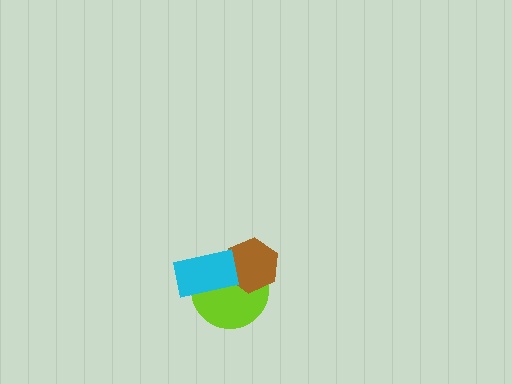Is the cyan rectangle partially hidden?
No, no other shape covers it.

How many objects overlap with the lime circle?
2 objects overlap with the lime circle.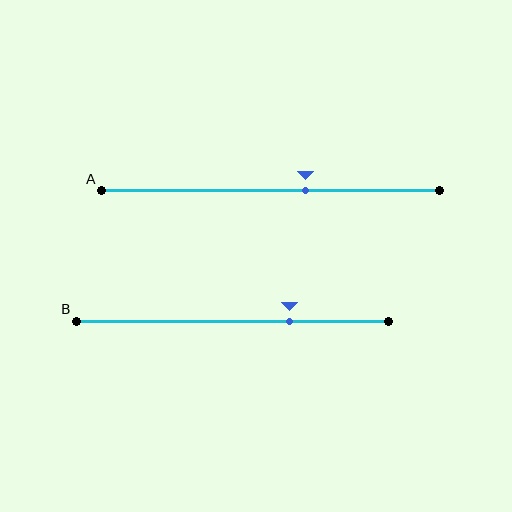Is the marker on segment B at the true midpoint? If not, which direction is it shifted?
No, the marker on segment B is shifted to the right by about 18% of the segment length.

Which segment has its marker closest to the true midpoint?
Segment A has its marker closest to the true midpoint.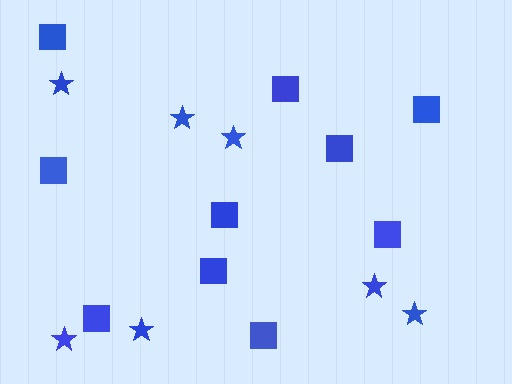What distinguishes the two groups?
There are 2 groups: one group of stars (7) and one group of squares (10).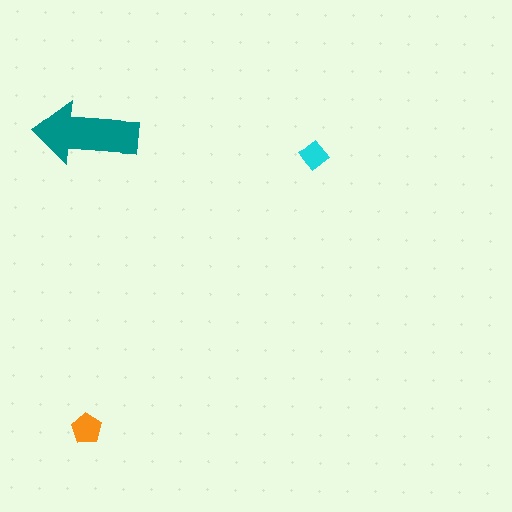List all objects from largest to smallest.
The teal arrow, the orange pentagon, the cyan diamond.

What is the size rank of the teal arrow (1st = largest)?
1st.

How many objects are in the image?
There are 3 objects in the image.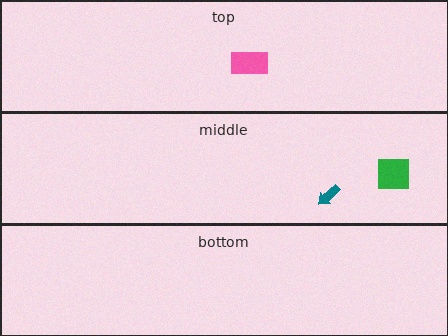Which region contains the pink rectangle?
The top region.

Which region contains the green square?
The middle region.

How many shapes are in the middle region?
2.